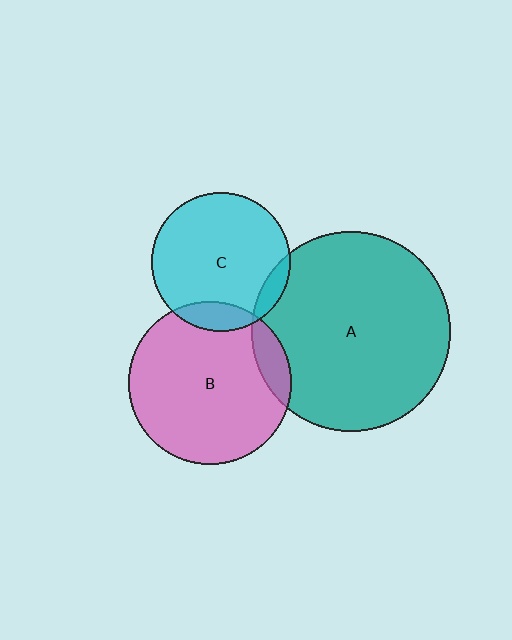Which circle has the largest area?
Circle A (teal).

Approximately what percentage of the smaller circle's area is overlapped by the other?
Approximately 10%.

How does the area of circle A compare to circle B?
Approximately 1.5 times.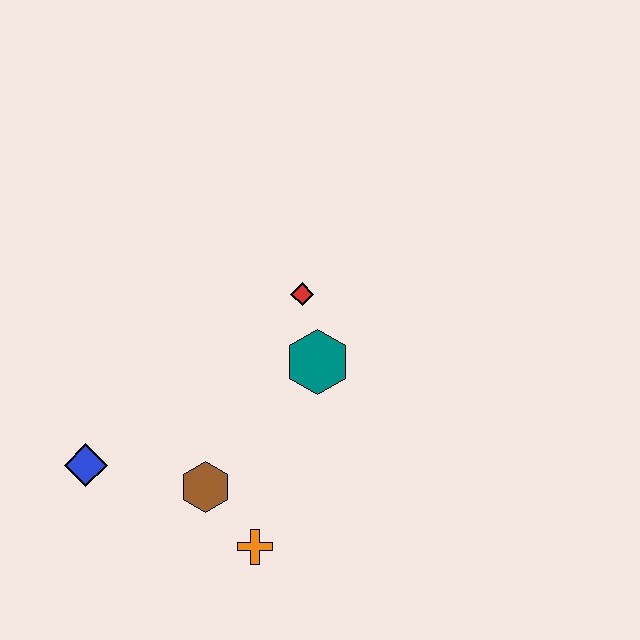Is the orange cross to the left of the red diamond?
Yes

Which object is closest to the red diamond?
The teal hexagon is closest to the red diamond.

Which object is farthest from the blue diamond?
The red diamond is farthest from the blue diamond.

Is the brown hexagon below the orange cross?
No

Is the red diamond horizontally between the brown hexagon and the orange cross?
No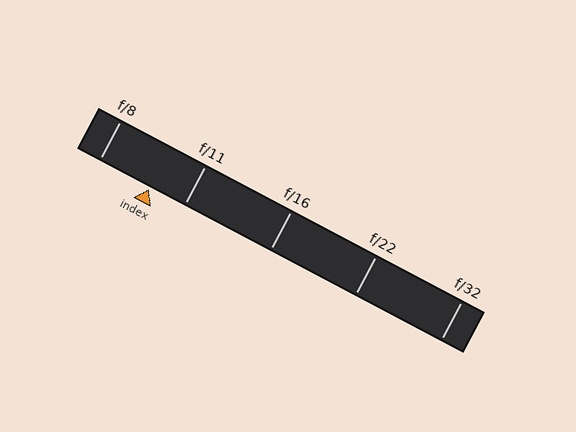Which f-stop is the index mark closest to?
The index mark is closest to f/11.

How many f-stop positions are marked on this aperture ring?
There are 5 f-stop positions marked.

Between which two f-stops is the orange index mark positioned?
The index mark is between f/8 and f/11.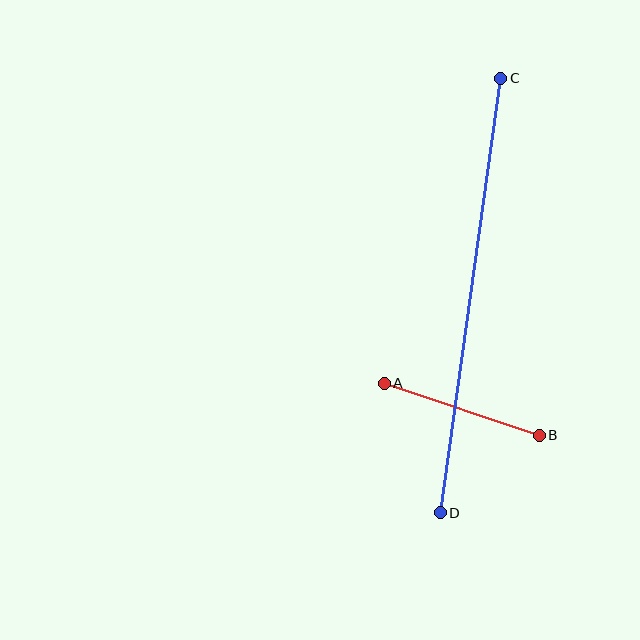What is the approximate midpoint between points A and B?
The midpoint is at approximately (462, 409) pixels.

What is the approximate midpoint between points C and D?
The midpoint is at approximately (470, 296) pixels.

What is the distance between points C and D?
The distance is approximately 438 pixels.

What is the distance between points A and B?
The distance is approximately 163 pixels.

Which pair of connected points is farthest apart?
Points C and D are farthest apart.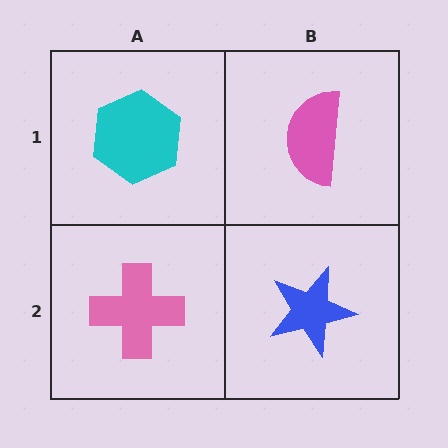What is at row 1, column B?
A pink semicircle.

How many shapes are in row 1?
2 shapes.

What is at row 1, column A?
A cyan hexagon.